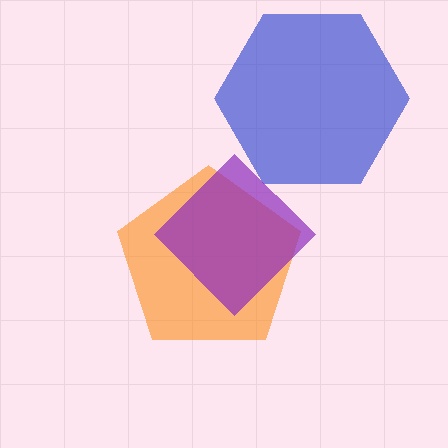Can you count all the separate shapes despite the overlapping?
Yes, there are 3 separate shapes.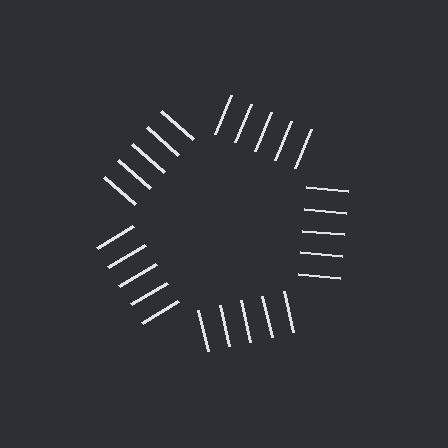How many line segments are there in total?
25 — 5 along each of the 5 edges.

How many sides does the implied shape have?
5 sides — the line-ends trace a pentagon.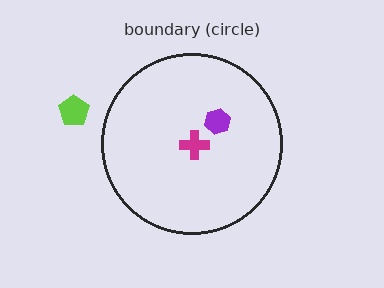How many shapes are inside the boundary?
2 inside, 1 outside.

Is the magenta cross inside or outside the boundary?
Inside.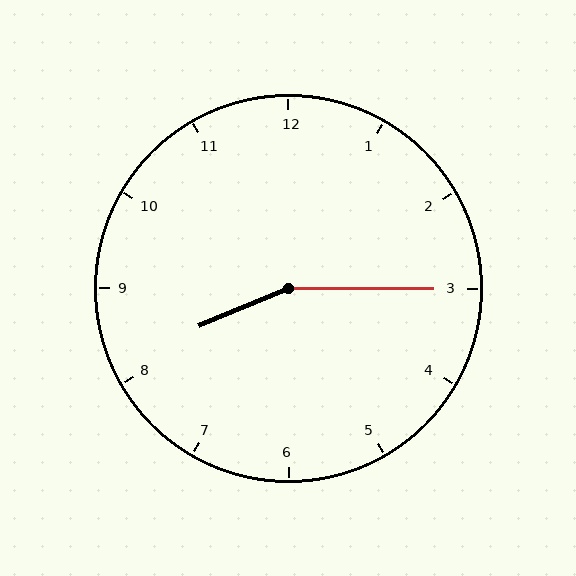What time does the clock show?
8:15.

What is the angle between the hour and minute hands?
Approximately 158 degrees.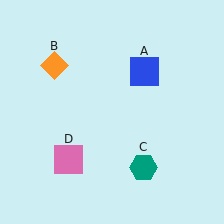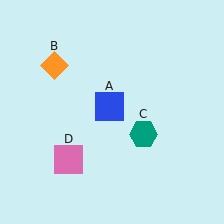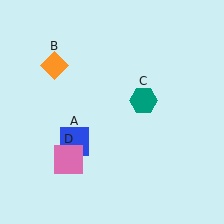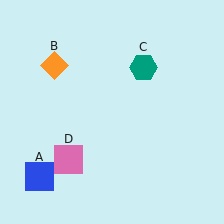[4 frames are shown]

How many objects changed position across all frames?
2 objects changed position: blue square (object A), teal hexagon (object C).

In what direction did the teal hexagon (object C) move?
The teal hexagon (object C) moved up.